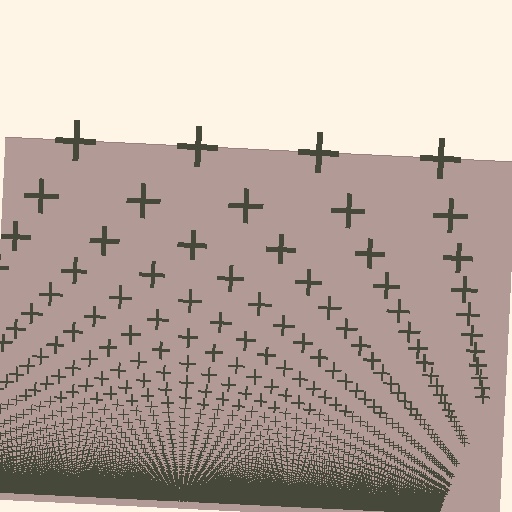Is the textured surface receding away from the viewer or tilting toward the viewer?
The surface appears to tilt toward the viewer. Texture elements get larger and sparser toward the top.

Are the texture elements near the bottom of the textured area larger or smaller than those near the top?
Smaller. The gradient is inverted — elements near the bottom are smaller and denser.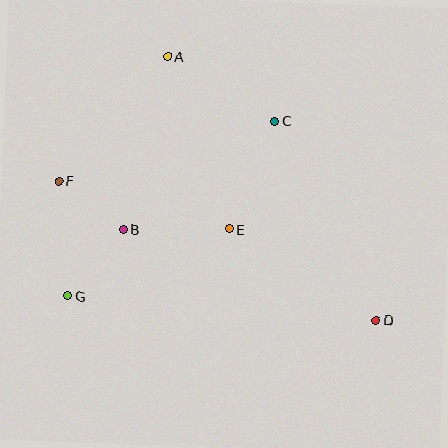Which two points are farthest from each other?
Points D and F are farthest from each other.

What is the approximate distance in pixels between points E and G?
The distance between E and G is approximately 175 pixels.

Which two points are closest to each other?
Points B and F are closest to each other.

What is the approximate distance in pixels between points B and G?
The distance between B and G is approximately 86 pixels.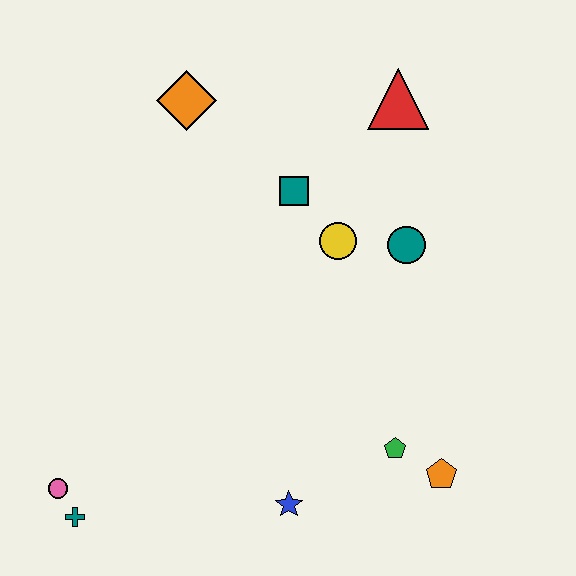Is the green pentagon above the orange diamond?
No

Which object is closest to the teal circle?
The yellow circle is closest to the teal circle.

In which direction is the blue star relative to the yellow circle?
The blue star is below the yellow circle.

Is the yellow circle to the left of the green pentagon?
Yes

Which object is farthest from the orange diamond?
The orange pentagon is farthest from the orange diamond.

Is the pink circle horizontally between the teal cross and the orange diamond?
No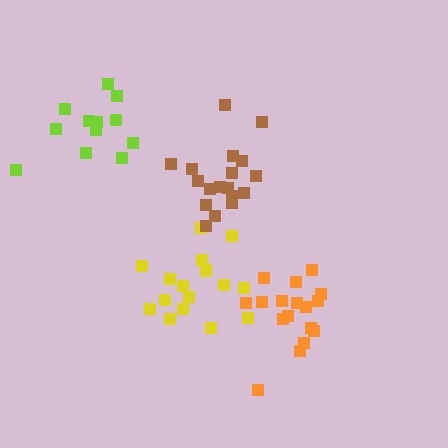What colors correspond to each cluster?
The clusters are colored: yellow, lime, orange, brown.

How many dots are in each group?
Group 1: 16 dots, Group 2: 12 dots, Group 3: 17 dots, Group 4: 18 dots (63 total).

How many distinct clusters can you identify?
There are 4 distinct clusters.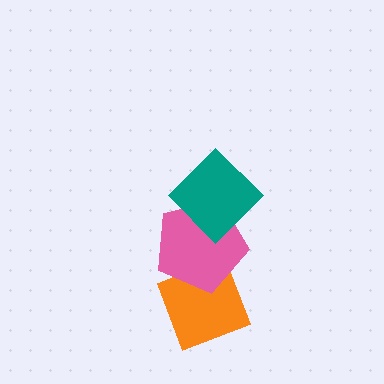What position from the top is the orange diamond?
The orange diamond is 3rd from the top.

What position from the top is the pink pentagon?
The pink pentagon is 2nd from the top.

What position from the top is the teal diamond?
The teal diamond is 1st from the top.